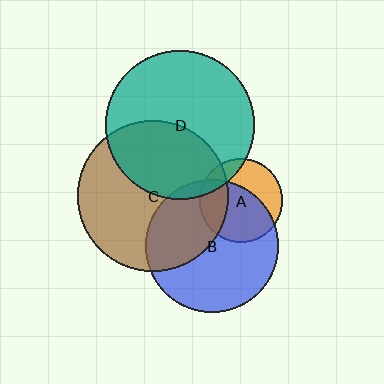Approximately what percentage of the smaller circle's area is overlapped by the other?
Approximately 40%.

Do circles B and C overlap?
Yes.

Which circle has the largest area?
Circle C (brown).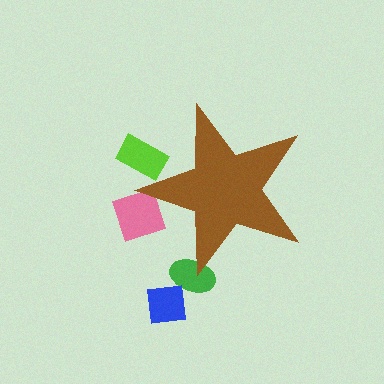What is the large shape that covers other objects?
A brown star.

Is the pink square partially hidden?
Yes, the pink square is partially hidden behind the brown star.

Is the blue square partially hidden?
No, the blue square is fully visible.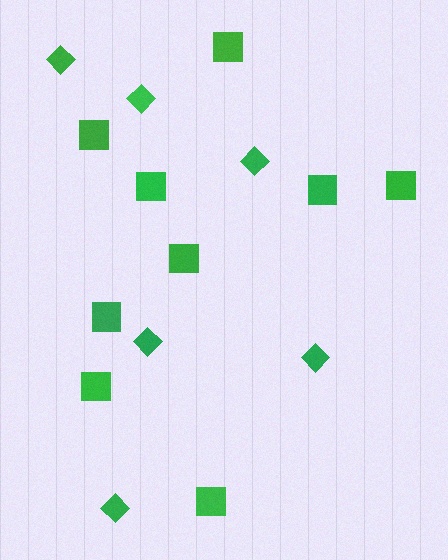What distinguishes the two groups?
There are 2 groups: one group of diamonds (6) and one group of squares (9).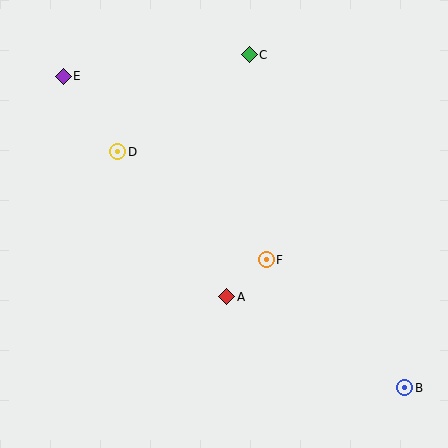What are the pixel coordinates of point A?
Point A is at (227, 297).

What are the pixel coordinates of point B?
Point B is at (405, 388).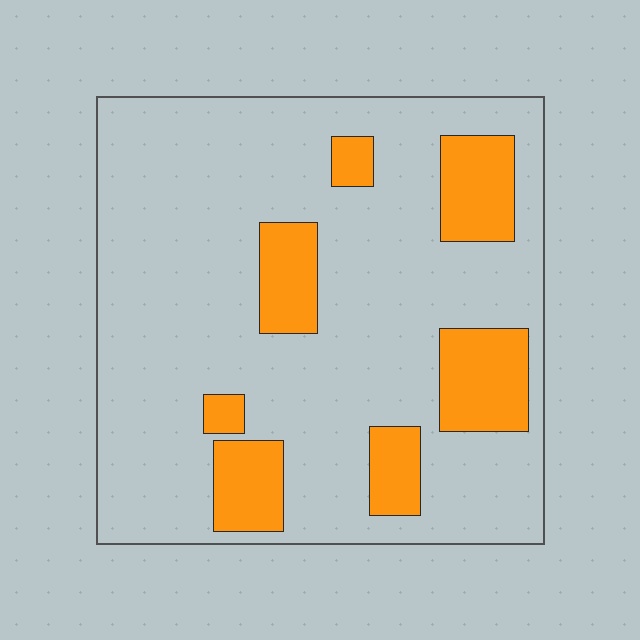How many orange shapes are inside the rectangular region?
7.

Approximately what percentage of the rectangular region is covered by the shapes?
Approximately 20%.